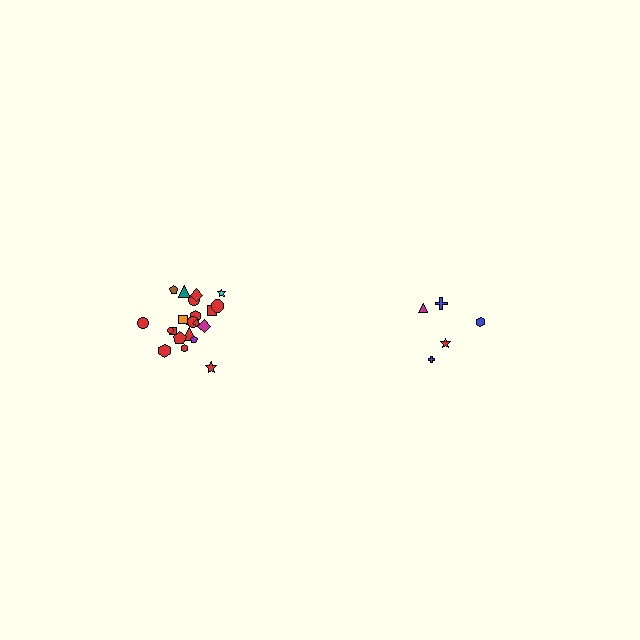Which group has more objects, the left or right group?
The left group.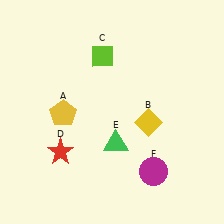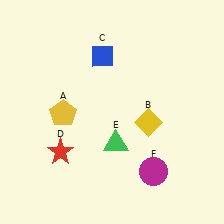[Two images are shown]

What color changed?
The diamond (C) changed from lime in Image 1 to blue in Image 2.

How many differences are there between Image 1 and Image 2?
There is 1 difference between the two images.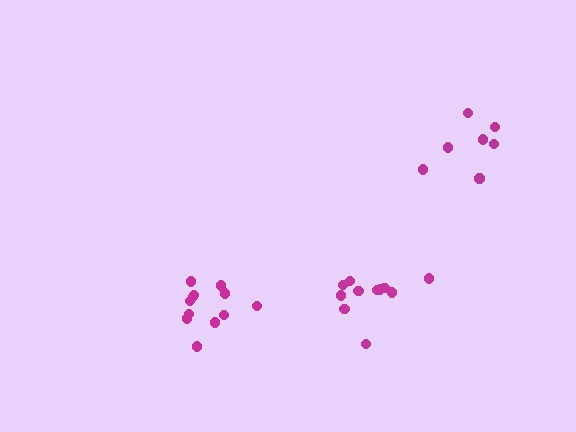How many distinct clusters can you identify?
There are 3 distinct clusters.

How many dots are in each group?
Group 1: 12 dots, Group 2: 11 dots, Group 3: 7 dots (30 total).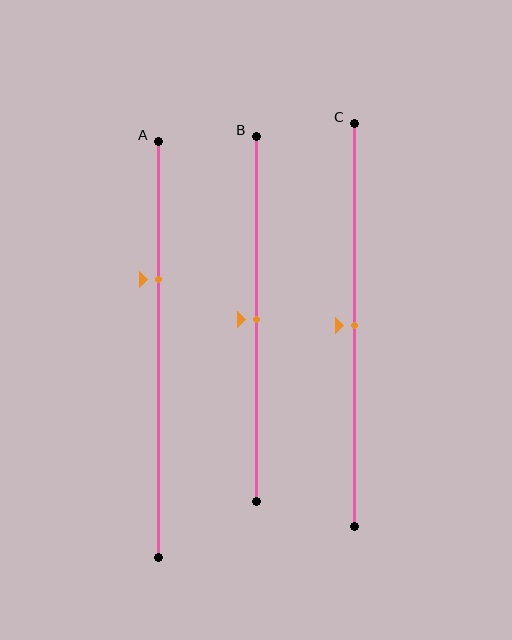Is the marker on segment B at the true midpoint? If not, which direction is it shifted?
Yes, the marker on segment B is at the true midpoint.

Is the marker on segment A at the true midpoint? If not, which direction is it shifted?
No, the marker on segment A is shifted upward by about 17% of the segment length.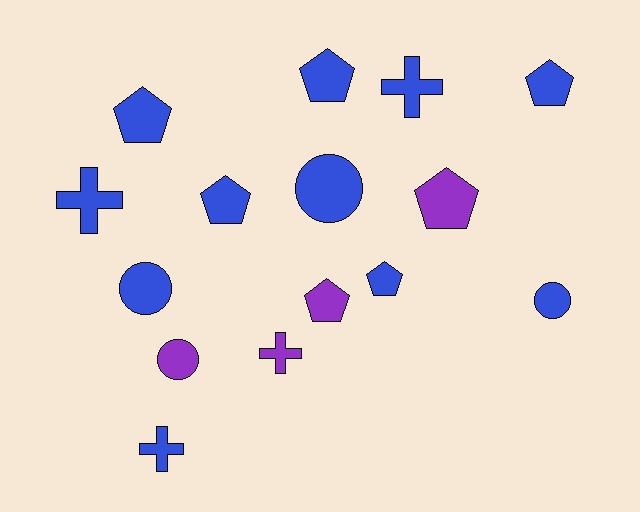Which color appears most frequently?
Blue, with 11 objects.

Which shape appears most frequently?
Pentagon, with 7 objects.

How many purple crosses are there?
There is 1 purple cross.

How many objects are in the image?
There are 15 objects.